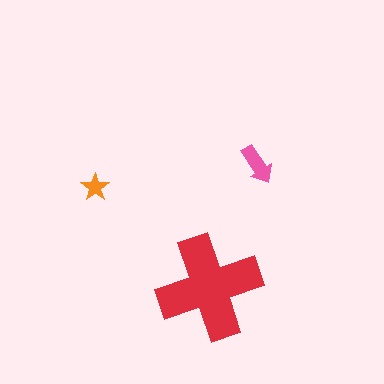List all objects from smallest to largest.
The orange star, the pink arrow, the red cross.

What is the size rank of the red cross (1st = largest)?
1st.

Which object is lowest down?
The red cross is bottommost.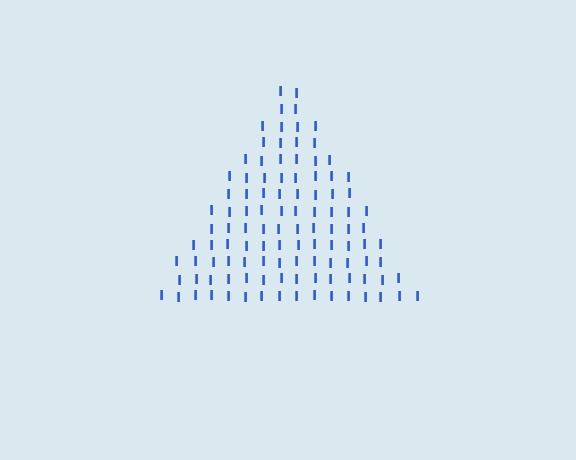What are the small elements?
The small elements are letter I's.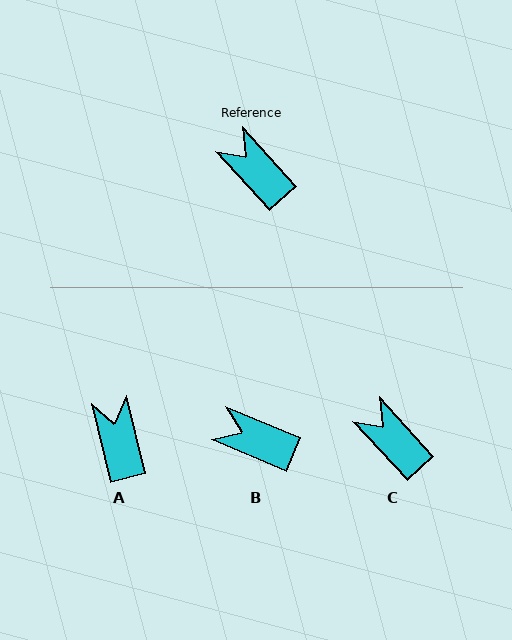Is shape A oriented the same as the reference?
No, it is off by about 29 degrees.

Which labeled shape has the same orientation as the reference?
C.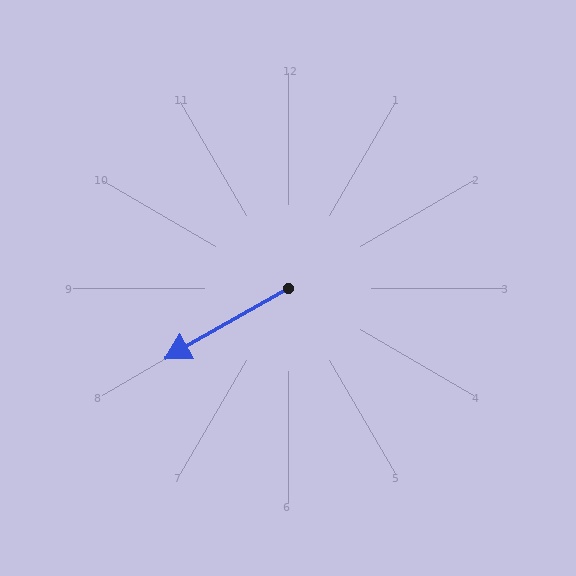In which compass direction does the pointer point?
Southwest.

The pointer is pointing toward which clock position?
Roughly 8 o'clock.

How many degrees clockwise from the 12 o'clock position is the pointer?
Approximately 240 degrees.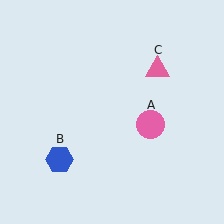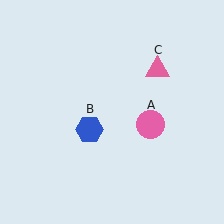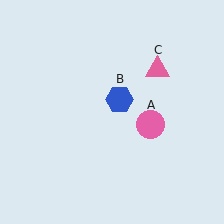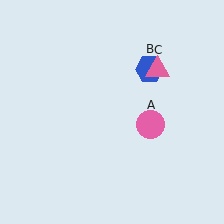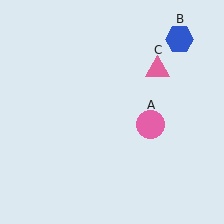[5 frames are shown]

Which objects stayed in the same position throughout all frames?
Pink circle (object A) and pink triangle (object C) remained stationary.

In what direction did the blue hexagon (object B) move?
The blue hexagon (object B) moved up and to the right.